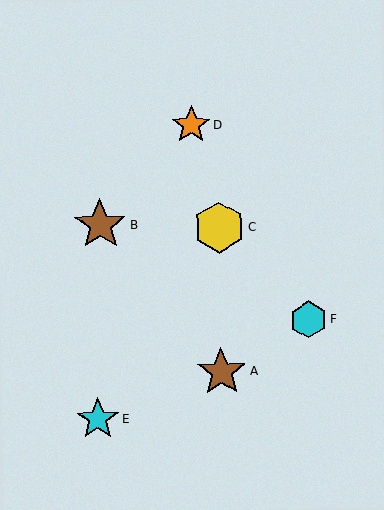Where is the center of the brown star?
The center of the brown star is at (222, 372).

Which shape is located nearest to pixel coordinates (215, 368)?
The brown star (labeled A) at (222, 372) is nearest to that location.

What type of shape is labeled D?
Shape D is an orange star.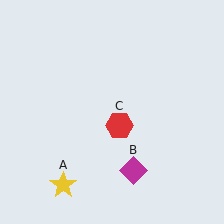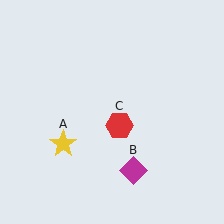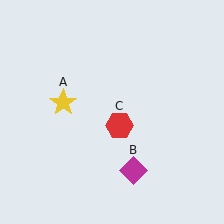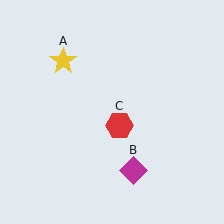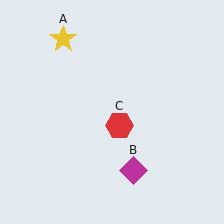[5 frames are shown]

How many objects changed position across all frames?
1 object changed position: yellow star (object A).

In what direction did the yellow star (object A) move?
The yellow star (object A) moved up.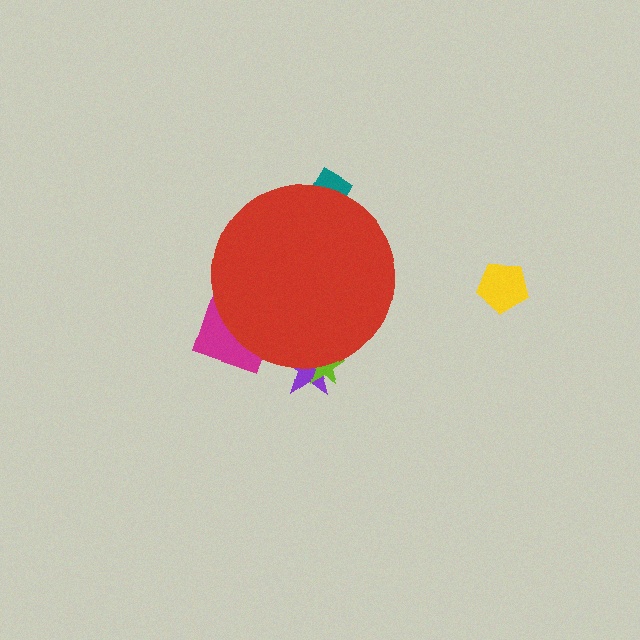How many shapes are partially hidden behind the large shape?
4 shapes are partially hidden.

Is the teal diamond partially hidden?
Yes, the teal diamond is partially hidden behind the red circle.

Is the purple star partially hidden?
Yes, the purple star is partially hidden behind the red circle.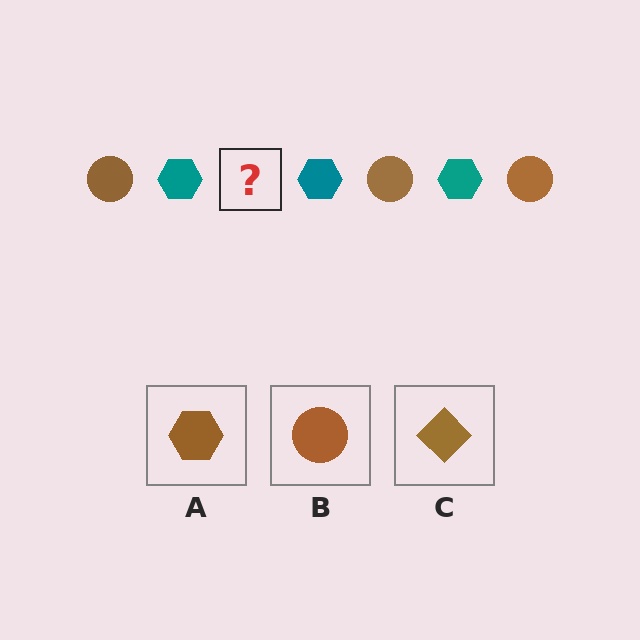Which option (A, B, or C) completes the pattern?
B.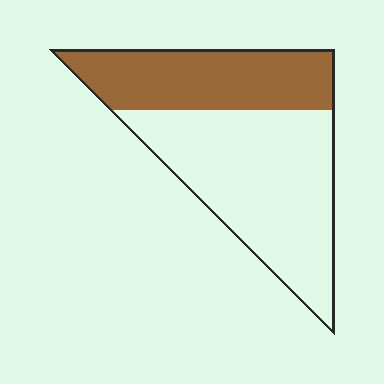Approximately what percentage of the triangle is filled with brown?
Approximately 40%.